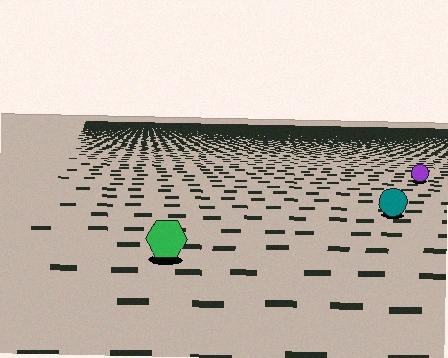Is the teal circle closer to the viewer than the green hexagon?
No. The green hexagon is closer — you can tell from the texture gradient: the ground texture is coarser near it.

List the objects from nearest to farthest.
From nearest to farthest: the green hexagon, the teal circle, the purple circle.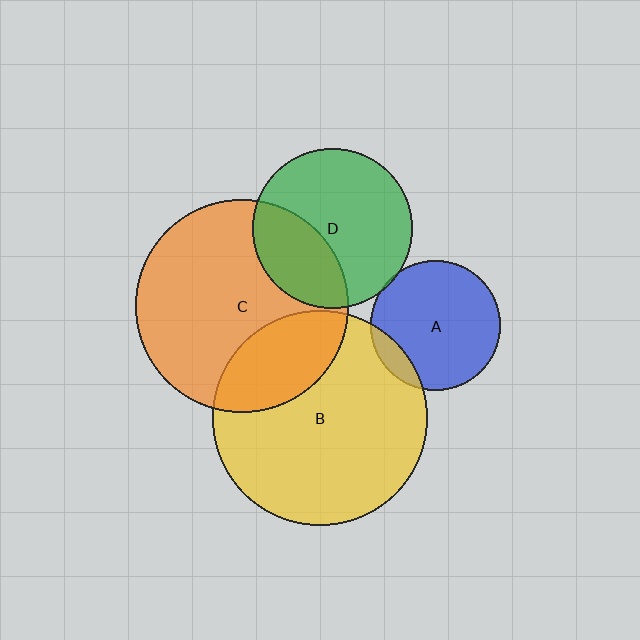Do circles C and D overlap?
Yes.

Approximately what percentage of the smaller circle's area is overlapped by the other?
Approximately 35%.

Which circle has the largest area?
Circle B (yellow).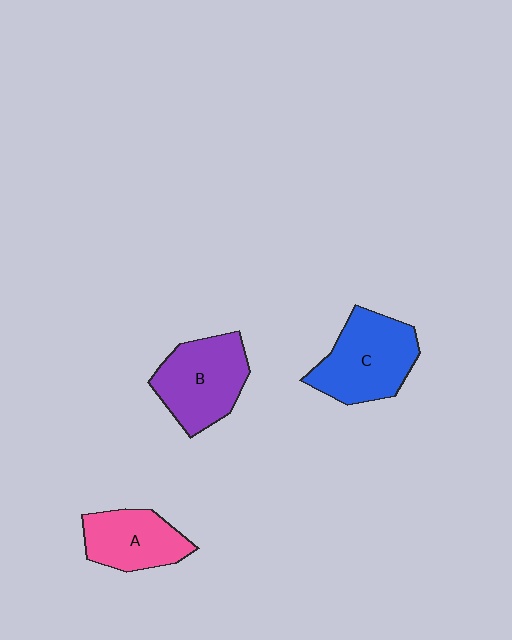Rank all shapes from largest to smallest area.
From largest to smallest: C (blue), B (purple), A (pink).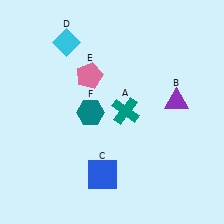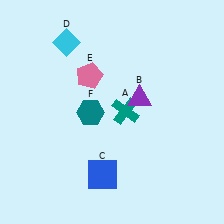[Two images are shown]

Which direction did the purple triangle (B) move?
The purple triangle (B) moved left.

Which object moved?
The purple triangle (B) moved left.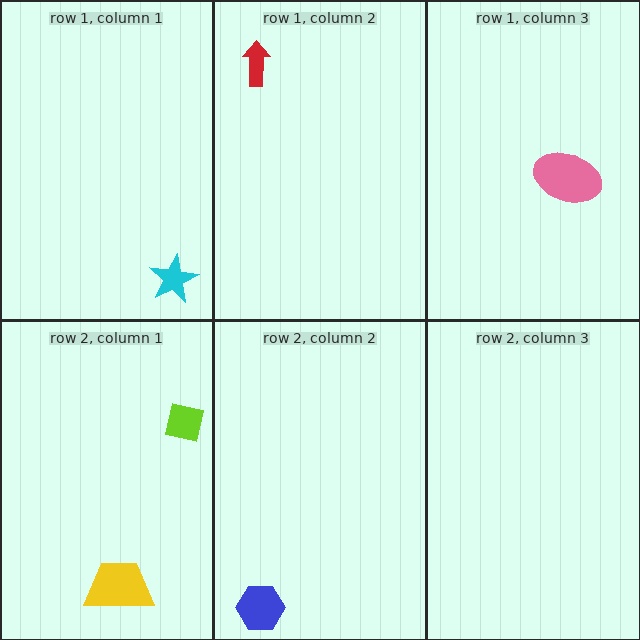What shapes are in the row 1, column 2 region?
The red arrow.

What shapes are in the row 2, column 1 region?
The yellow trapezoid, the lime square.